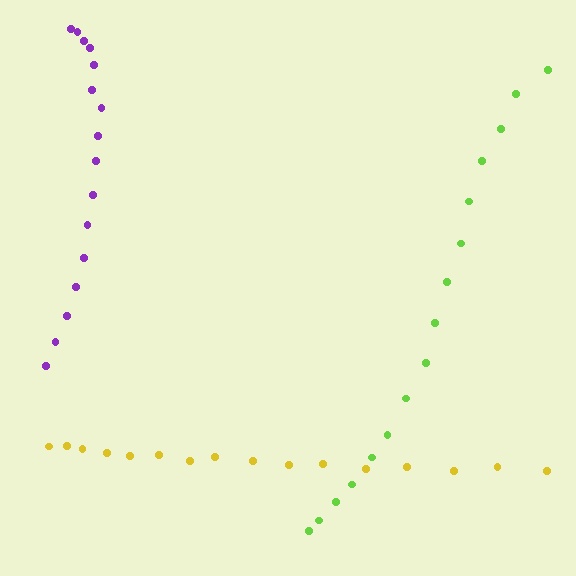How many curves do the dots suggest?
There are 3 distinct paths.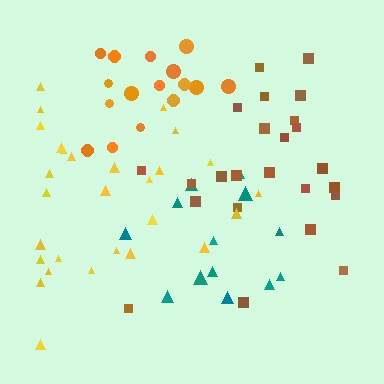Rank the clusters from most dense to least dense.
orange, yellow, brown, teal.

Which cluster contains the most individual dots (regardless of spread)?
Yellow (28).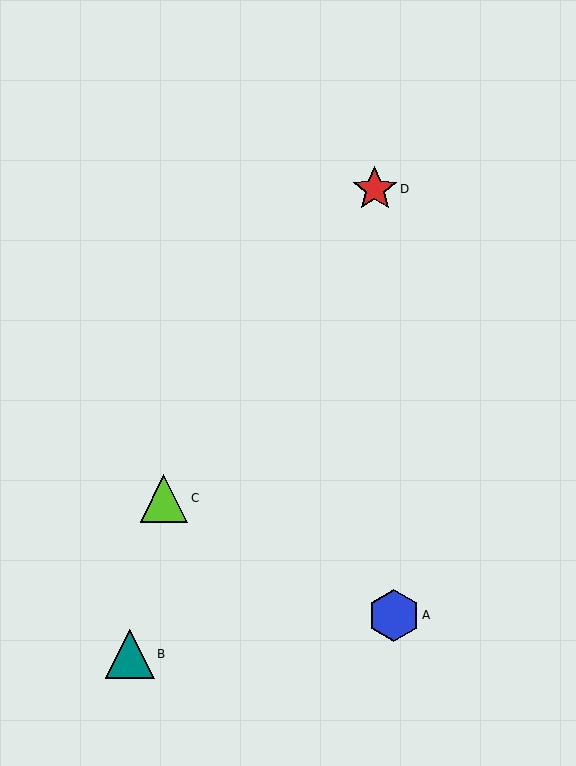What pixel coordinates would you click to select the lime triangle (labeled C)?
Click at (164, 498) to select the lime triangle C.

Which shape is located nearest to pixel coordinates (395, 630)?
The blue hexagon (labeled A) at (394, 615) is nearest to that location.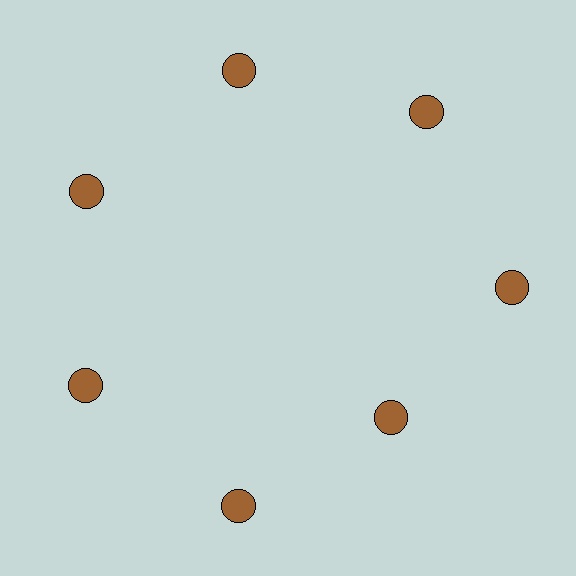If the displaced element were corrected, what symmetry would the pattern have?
It would have 7-fold rotational symmetry — the pattern would map onto itself every 51 degrees.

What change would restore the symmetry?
The symmetry would be restored by moving it outward, back onto the ring so that all 7 circles sit at equal angles and equal distance from the center.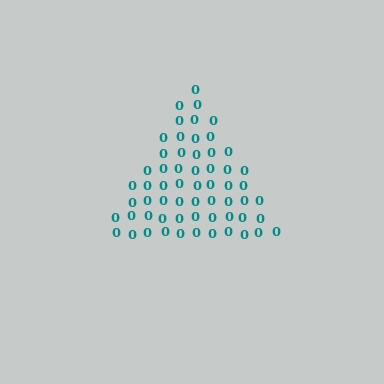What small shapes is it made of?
It is made of small digit 0's.